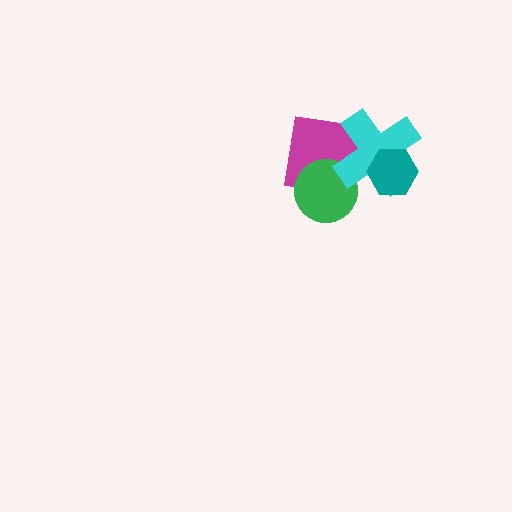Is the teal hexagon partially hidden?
No, no other shape covers it.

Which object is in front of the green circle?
The cyan cross is in front of the green circle.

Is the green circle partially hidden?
Yes, it is partially covered by another shape.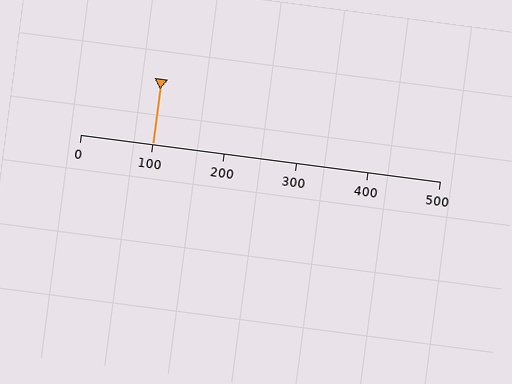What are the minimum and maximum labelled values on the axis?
The axis runs from 0 to 500.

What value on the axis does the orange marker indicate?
The marker indicates approximately 100.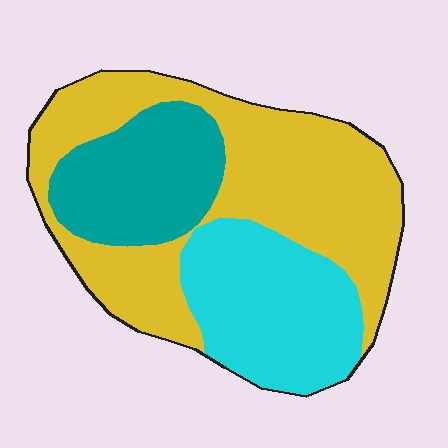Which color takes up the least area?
Teal, at roughly 20%.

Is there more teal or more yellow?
Yellow.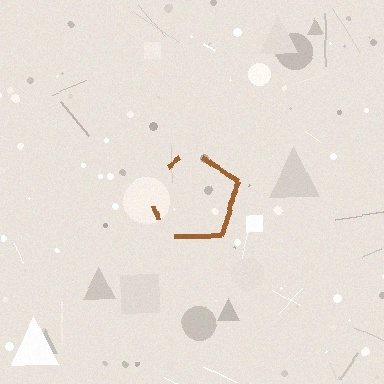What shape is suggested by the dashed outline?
The dashed outline suggests a pentagon.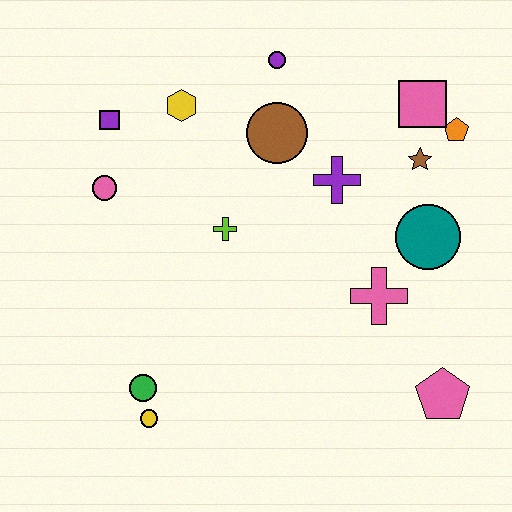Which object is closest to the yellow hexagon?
The purple square is closest to the yellow hexagon.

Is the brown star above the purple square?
No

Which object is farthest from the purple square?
The pink pentagon is farthest from the purple square.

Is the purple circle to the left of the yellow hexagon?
No